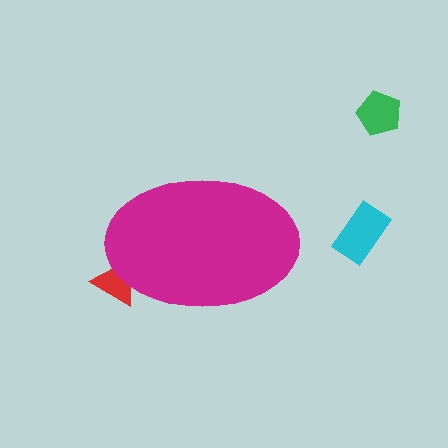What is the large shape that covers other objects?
A magenta ellipse.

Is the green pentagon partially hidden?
No, the green pentagon is fully visible.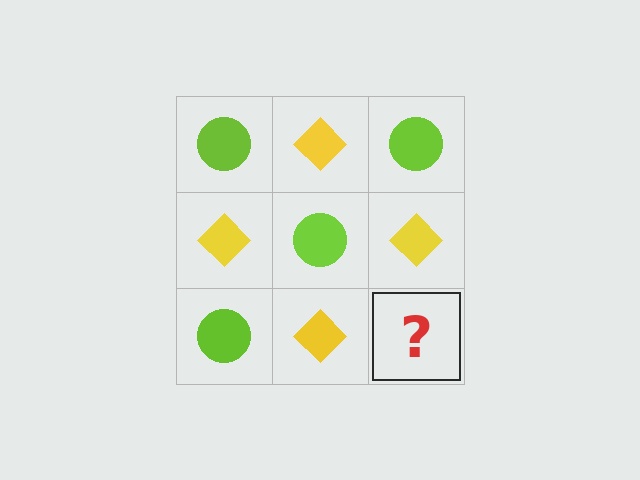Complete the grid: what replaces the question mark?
The question mark should be replaced with a lime circle.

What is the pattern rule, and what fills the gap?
The rule is that it alternates lime circle and yellow diamond in a checkerboard pattern. The gap should be filled with a lime circle.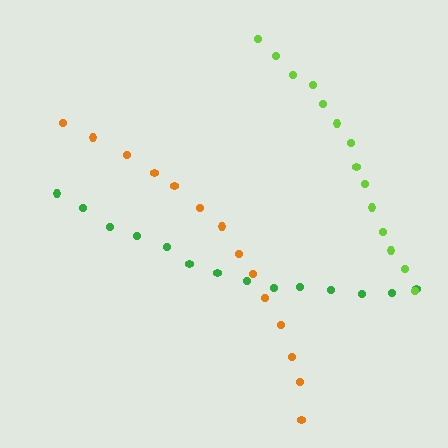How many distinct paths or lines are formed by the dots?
There are 3 distinct paths.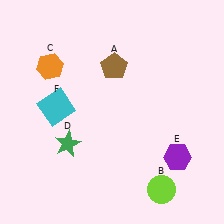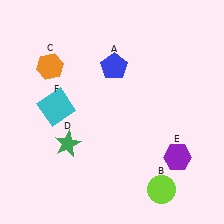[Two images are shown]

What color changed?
The pentagon (A) changed from brown in Image 1 to blue in Image 2.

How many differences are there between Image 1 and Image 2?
There is 1 difference between the two images.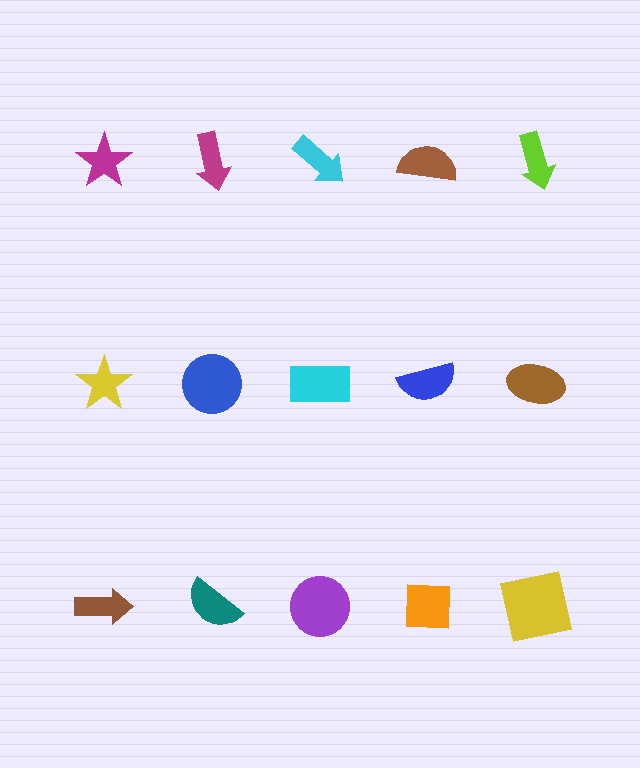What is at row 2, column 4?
A blue semicircle.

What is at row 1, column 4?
A brown semicircle.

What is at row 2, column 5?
A brown ellipse.